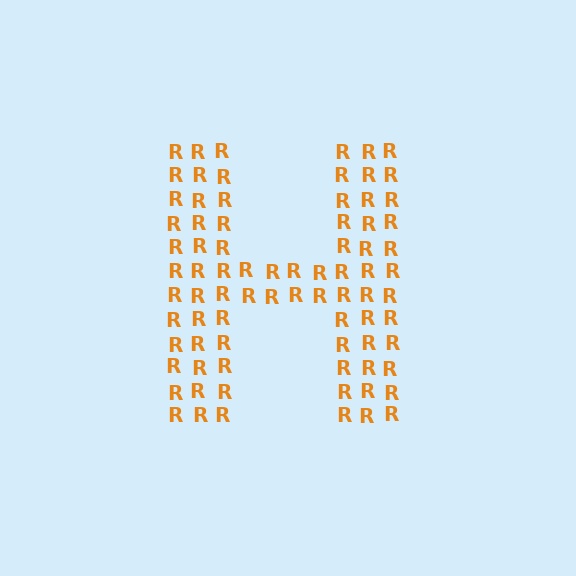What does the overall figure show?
The overall figure shows the letter H.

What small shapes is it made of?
It is made of small letter R's.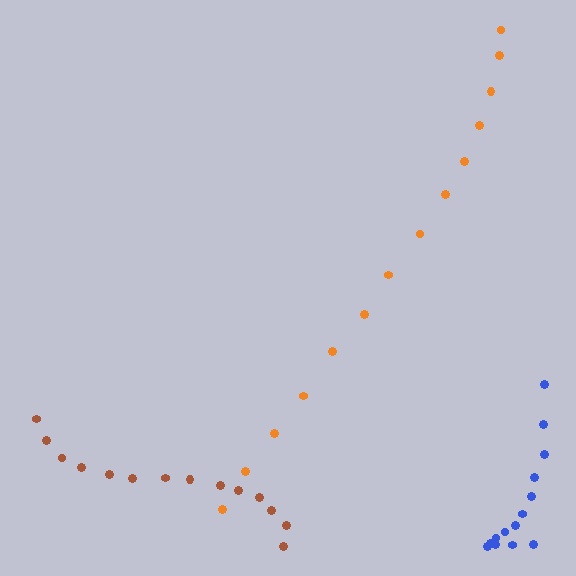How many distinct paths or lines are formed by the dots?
There are 3 distinct paths.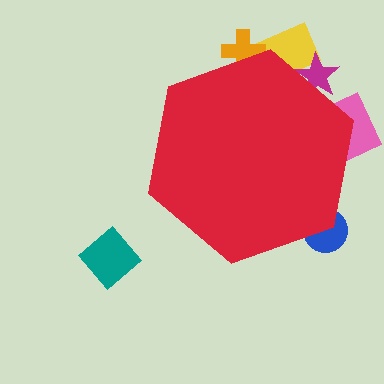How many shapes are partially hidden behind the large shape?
5 shapes are partially hidden.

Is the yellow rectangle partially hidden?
Yes, the yellow rectangle is partially hidden behind the red hexagon.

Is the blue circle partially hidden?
Yes, the blue circle is partially hidden behind the red hexagon.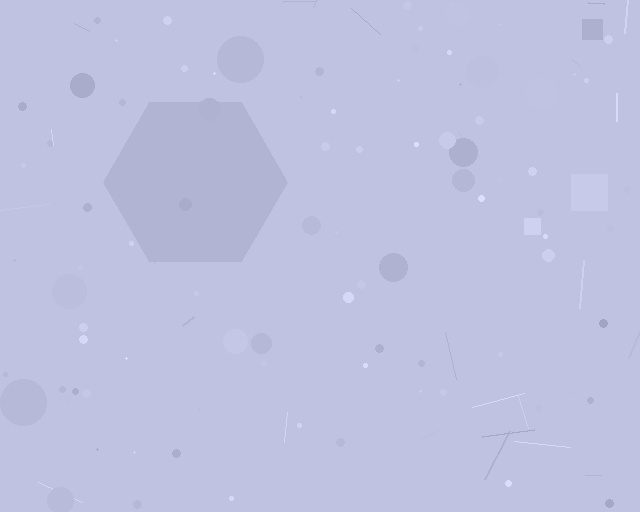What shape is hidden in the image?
A hexagon is hidden in the image.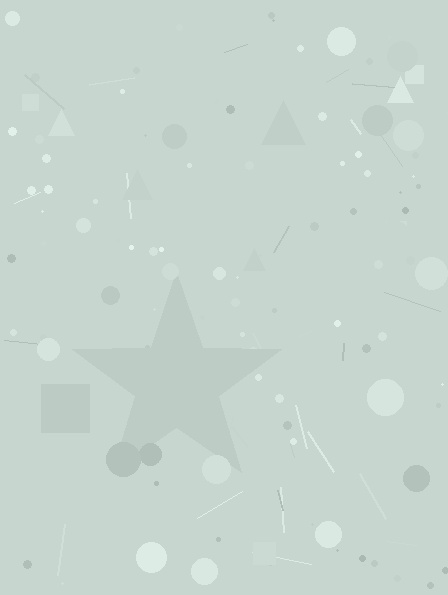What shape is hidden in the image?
A star is hidden in the image.